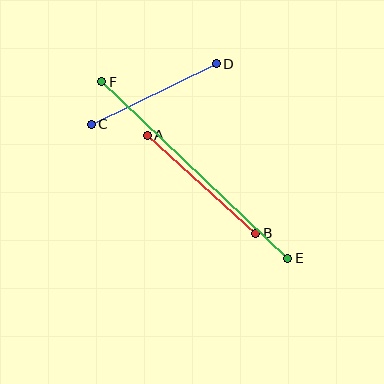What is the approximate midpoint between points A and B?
The midpoint is at approximately (202, 184) pixels.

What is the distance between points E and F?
The distance is approximately 256 pixels.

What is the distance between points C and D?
The distance is approximately 139 pixels.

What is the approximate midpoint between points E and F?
The midpoint is at approximately (195, 170) pixels.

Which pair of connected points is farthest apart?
Points E and F are farthest apart.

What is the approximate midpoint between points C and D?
The midpoint is at approximately (154, 94) pixels.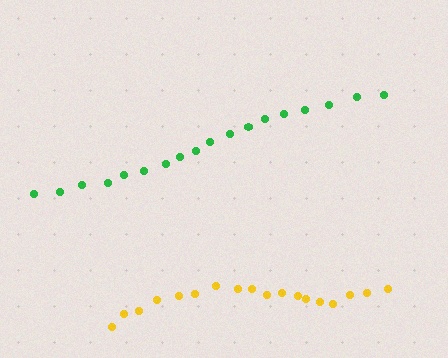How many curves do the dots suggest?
There are 2 distinct paths.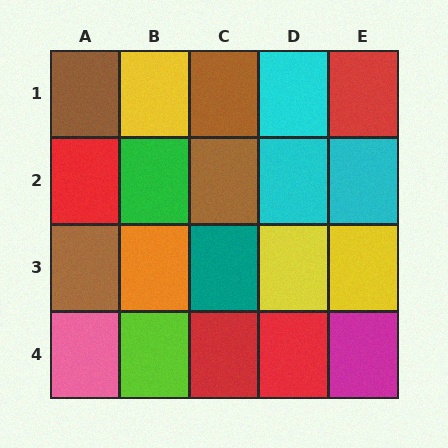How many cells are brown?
4 cells are brown.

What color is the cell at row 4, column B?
Lime.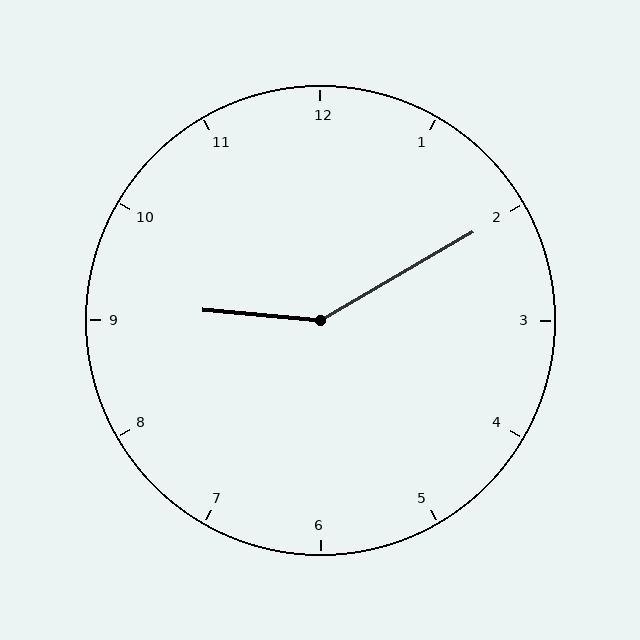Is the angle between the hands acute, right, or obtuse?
It is obtuse.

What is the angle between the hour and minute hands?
Approximately 145 degrees.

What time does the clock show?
9:10.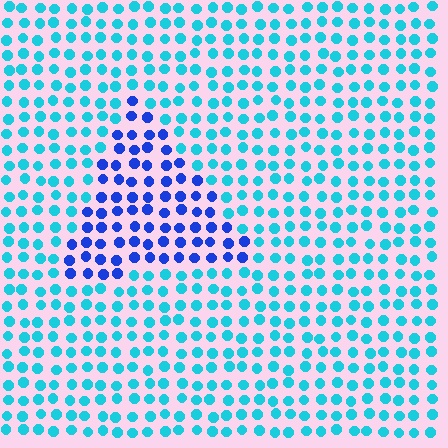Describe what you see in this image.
The image is filled with small cyan elements in a uniform arrangement. A triangle-shaped region is visible where the elements are tinted to a slightly different hue, forming a subtle color boundary.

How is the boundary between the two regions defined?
The boundary is defined purely by a slight shift in hue (about 44 degrees). Spacing, size, and orientation are identical on both sides.